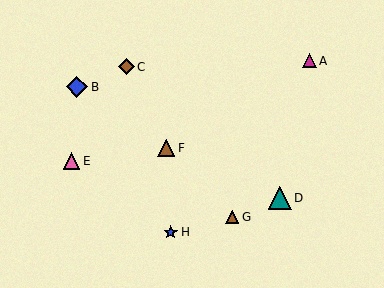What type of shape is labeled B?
Shape B is a blue diamond.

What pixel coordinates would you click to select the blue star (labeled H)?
Click at (171, 232) to select the blue star H.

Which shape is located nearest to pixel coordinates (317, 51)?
The magenta triangle (labeled A) at (309, 61) is nearest to that location.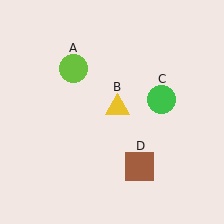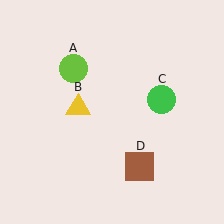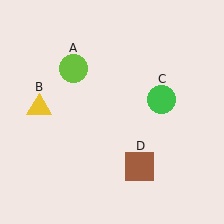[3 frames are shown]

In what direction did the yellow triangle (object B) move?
The yellow triangle (object B) moved left.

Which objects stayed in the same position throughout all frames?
Lime circle (object A) and green circle (object C) and brown square (object D) remained stationary.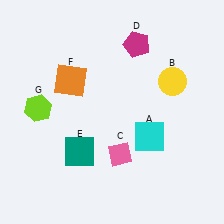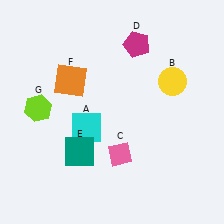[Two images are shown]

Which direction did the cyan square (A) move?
The cyan square (A) moved left.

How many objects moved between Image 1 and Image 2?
1 object moved between the two images.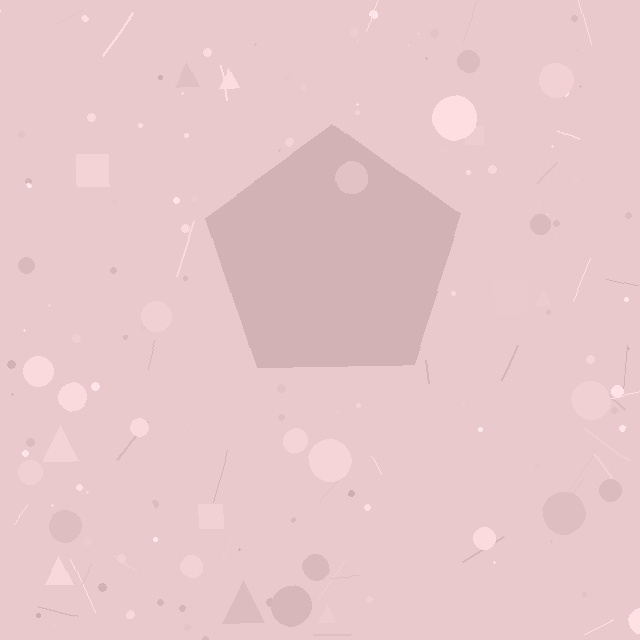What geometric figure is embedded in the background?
A pentagon is embedded in the background.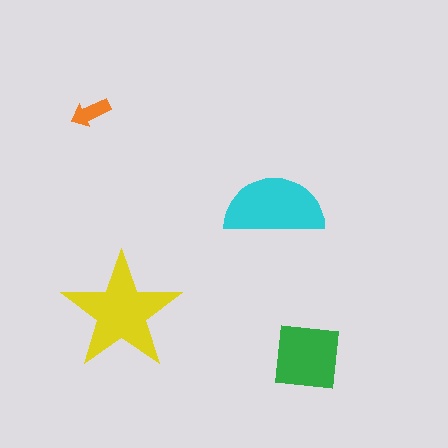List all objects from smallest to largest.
The orange arrow, the green square, the cyan semicircle, the yellow star.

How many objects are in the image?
There are 4 objects in the image.